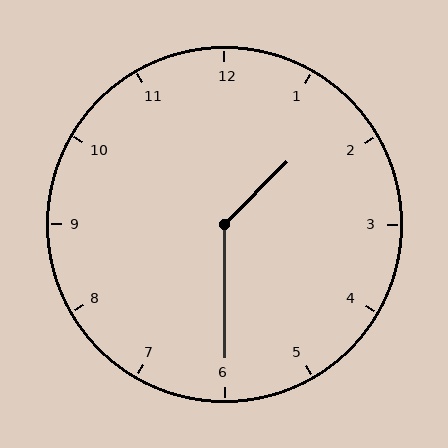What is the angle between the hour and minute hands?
Approximately 135 degrees.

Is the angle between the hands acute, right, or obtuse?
It is obtuse.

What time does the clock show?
1:30.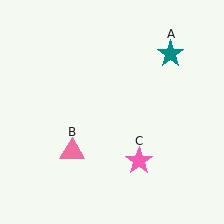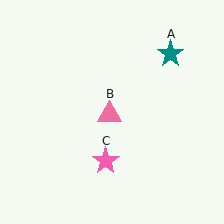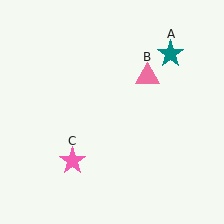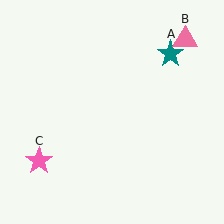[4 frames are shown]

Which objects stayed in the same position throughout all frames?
Teal star (object A) remained stationary.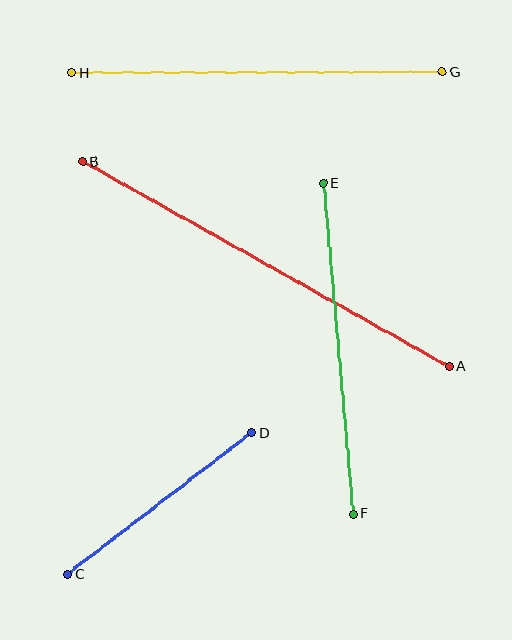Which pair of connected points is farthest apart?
Points A and B are farthest apart.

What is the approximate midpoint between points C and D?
The midpoint is at approximately (160, 504) pixels.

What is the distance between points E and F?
The distance is approximately 332 pixels.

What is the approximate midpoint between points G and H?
The midpoint is at approximately (257, 73) pixels.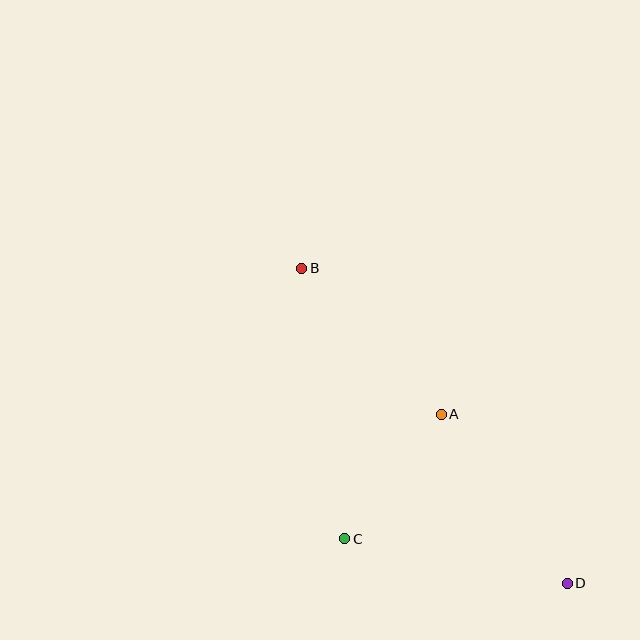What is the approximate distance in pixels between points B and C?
The distance between B and C is approximately 274 pixels.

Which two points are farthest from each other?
Points B and D are farthest from each other.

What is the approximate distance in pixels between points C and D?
The distance between C and D is approximately 227 pixels.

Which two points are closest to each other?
Points A and C are closest to each other.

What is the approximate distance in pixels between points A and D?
The distance between A and D is approximately 211 pixels.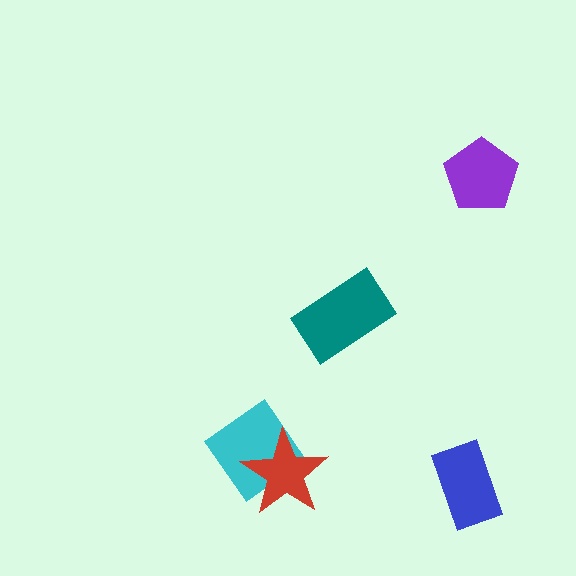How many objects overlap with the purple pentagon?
0 objects overlap with the purple pentagon.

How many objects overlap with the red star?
1 object overlaps with the red star.